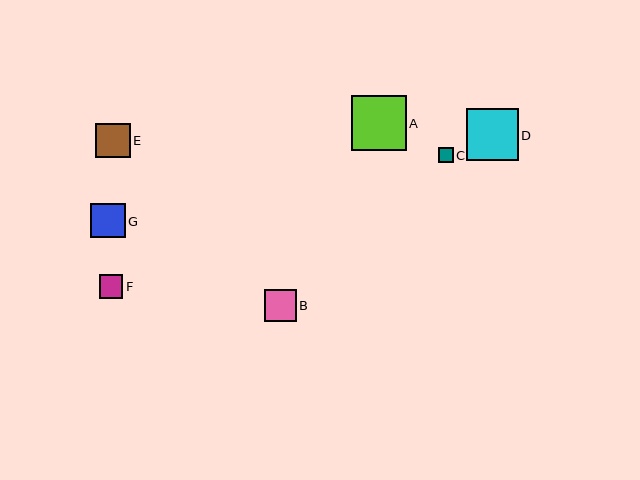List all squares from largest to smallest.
From largest to smallest: A, D, E, G, B, F, C.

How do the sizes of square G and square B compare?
Square G and square B are approximately the same size.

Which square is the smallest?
Square C is the smallest with a size of approximately 15 pixels.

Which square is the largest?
Square A is the largest with a size of approximately 55 pixels.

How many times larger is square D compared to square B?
Square D is approximately 1.6 times the size of square B.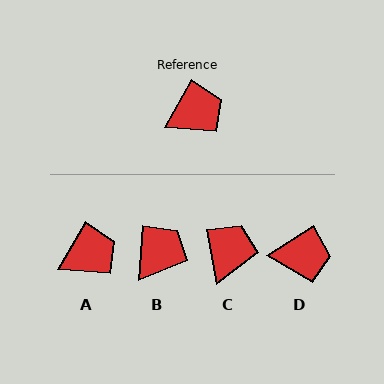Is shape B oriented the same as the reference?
No, it is off by about 26 degrees.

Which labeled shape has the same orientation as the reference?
A.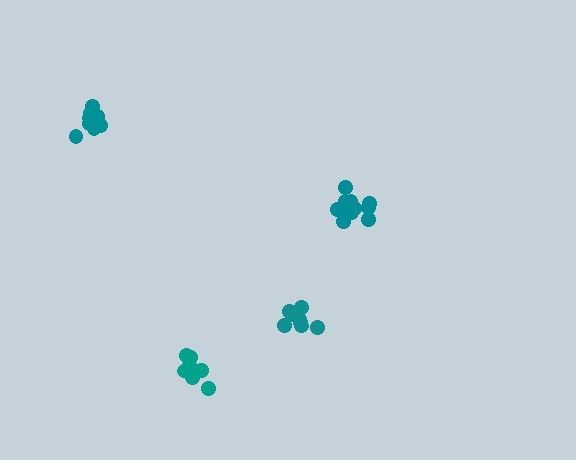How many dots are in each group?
Group 1: 10 dots, Group 2: 11 dots, Group 3: 8 dots, Group 4: 7 dots (36 total).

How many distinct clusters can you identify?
There are 4 distinct clusters.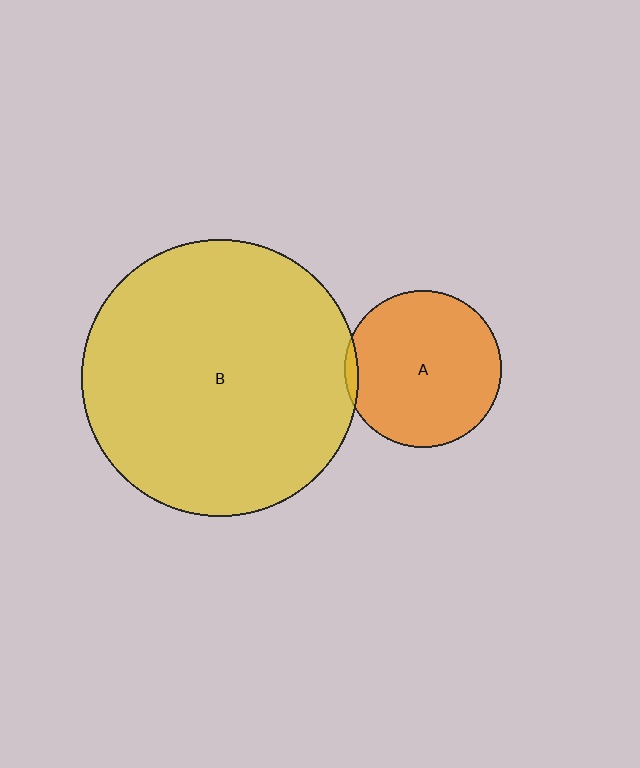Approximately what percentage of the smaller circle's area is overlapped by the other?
Approximately 5%.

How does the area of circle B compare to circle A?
Approximately 3.1 times.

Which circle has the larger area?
Circle B (yellow).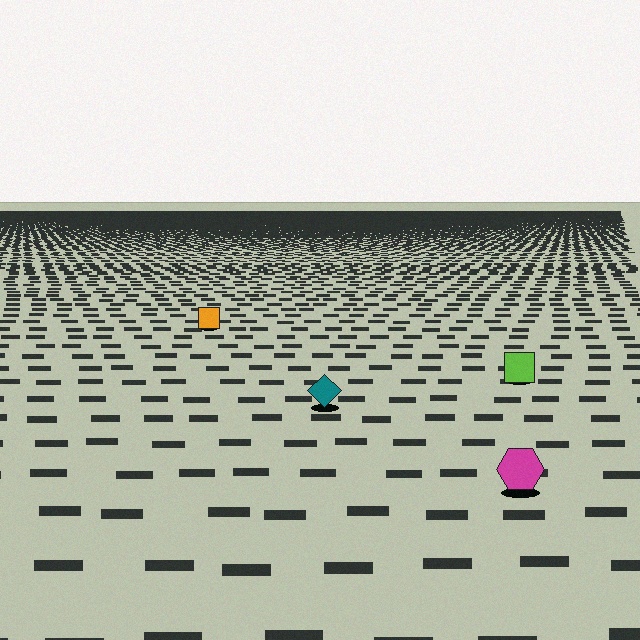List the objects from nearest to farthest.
From nearest to farthest: the magenta hexagon, the teal diamond, the lime square, the orange square.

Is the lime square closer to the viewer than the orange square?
Yes. The lime square is closer — you can tell from the texture gradient: the ground texture is coarser near it.